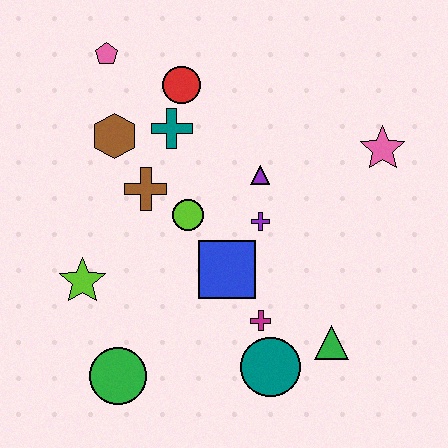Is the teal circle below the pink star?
Yes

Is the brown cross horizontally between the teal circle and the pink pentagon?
Yes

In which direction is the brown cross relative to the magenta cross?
The brown cross is above the magenta cross.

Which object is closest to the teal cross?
The red circle is closest to the teal cross.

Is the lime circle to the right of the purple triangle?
No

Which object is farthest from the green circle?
The pink star is farthest from the green circle.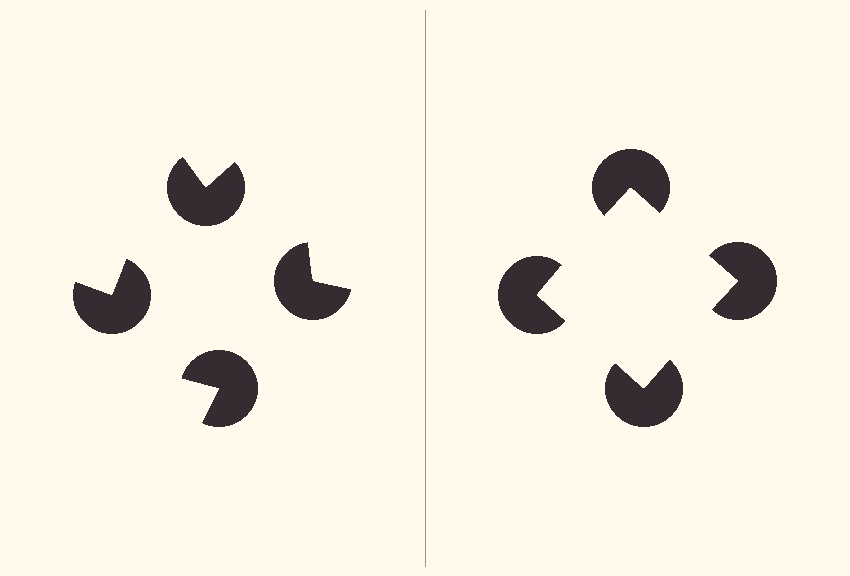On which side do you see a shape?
An illusory square appears on the right side. On the left side the wedge cuts are rotated, so no coherent shape forms.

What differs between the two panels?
The pac-man discs are positioned identically on both sides; only the wedge orientations differ. On the right they align to a square; on the left they are misaligned.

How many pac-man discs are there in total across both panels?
8 — 4 on each side.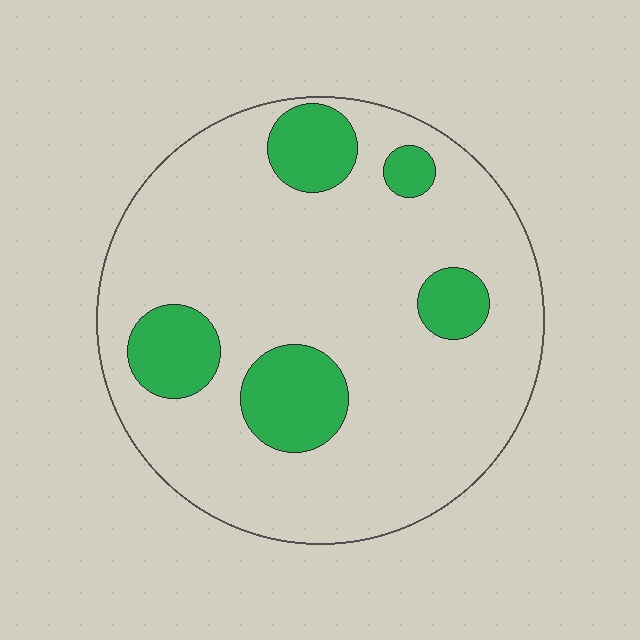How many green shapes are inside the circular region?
5.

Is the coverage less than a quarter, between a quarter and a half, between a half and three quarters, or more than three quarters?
Less than a quarter.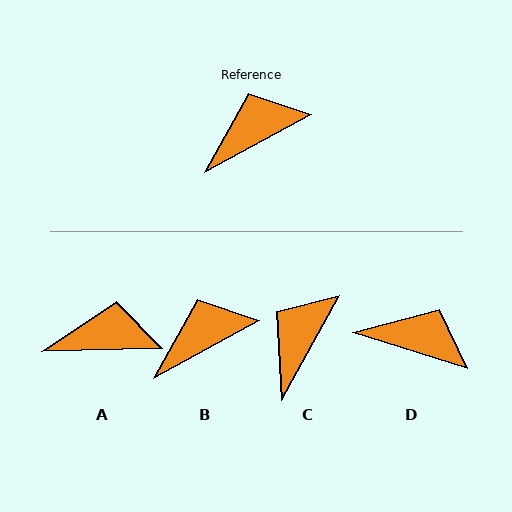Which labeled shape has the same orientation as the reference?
B.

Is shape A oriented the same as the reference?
No, it is off by about 27 degrees.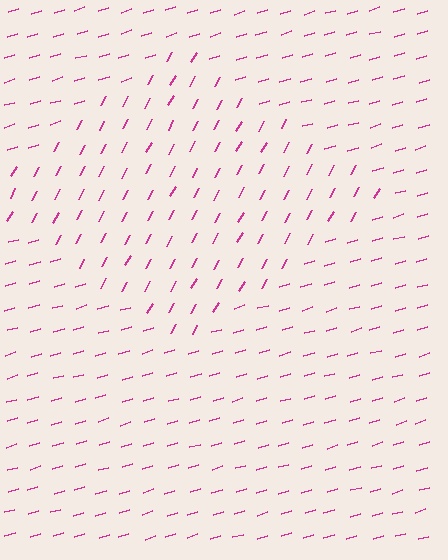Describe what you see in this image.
The image is filled with small magenta line segments. A diamond region in the image has lines oriented differently from the surrounding lines, creating a visible texture boundary.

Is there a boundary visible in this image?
Yes, there is a texture boundary formed by a change in line orientation.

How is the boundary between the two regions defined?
The boundary is defined purely by a change in line orientation (approximately 45 degrees difference). All lines are the same color and thickness.